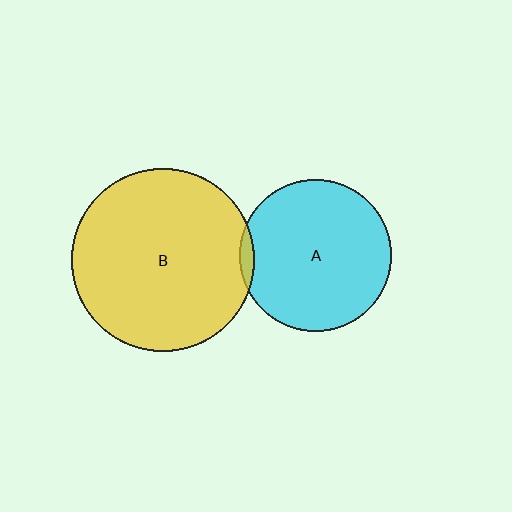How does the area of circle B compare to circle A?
Approximately 1.4 times.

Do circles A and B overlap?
Yes.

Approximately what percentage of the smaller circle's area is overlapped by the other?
Approximately 5%.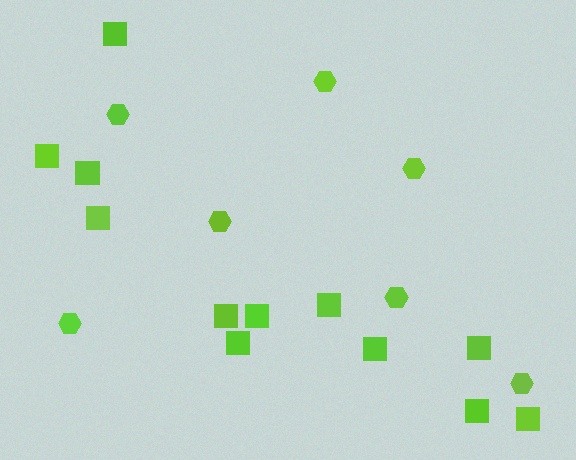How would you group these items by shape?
There are 2 groups: one group of hexagons (7) and one group of squares (12).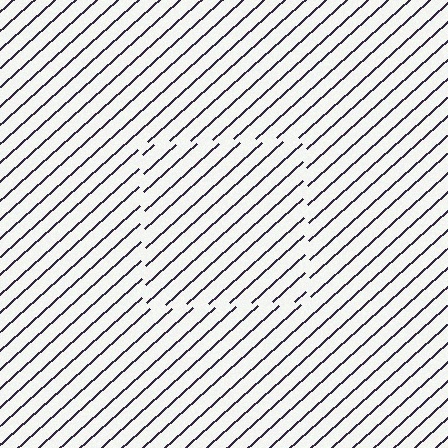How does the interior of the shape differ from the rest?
The interior of the shape contains the same grating, shifted by half a period — the contour is defined by the phase discontinuity where line-ends from the inner and outer gratings abut.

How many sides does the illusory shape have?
4 sides — the line-ends trace a square.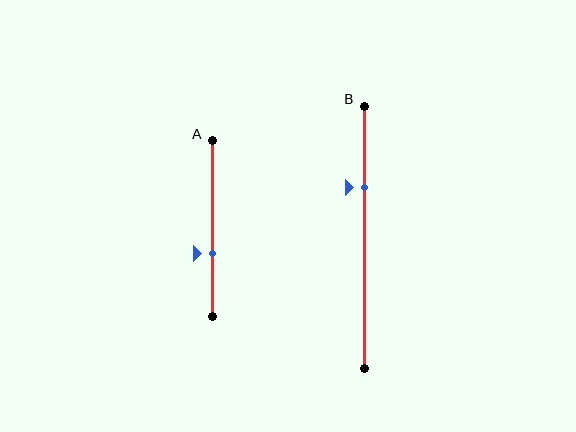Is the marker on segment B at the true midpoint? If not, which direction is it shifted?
No, the marker on segment B is shifted upward by about 19% of the segment length.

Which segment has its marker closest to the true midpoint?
Segment A has its marker closest to the true midpoint.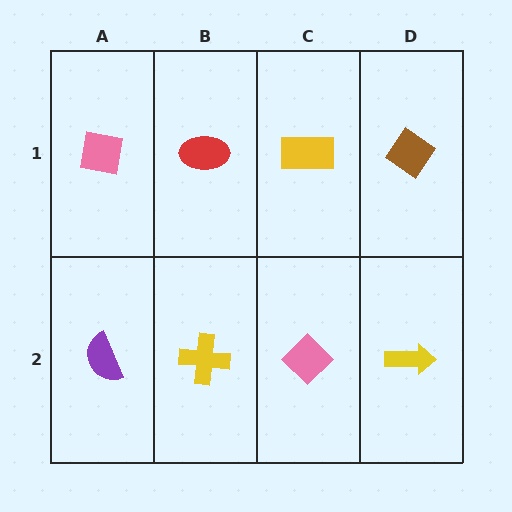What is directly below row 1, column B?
A yellow cross.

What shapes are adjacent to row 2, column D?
A brown diamond (row 1, column D), a pink diamond (row 2, column C).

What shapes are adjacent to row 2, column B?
A red ellipse (row 1, column B), a purple semicircle (row 2, column A), a pink diamond (row 2, column C).